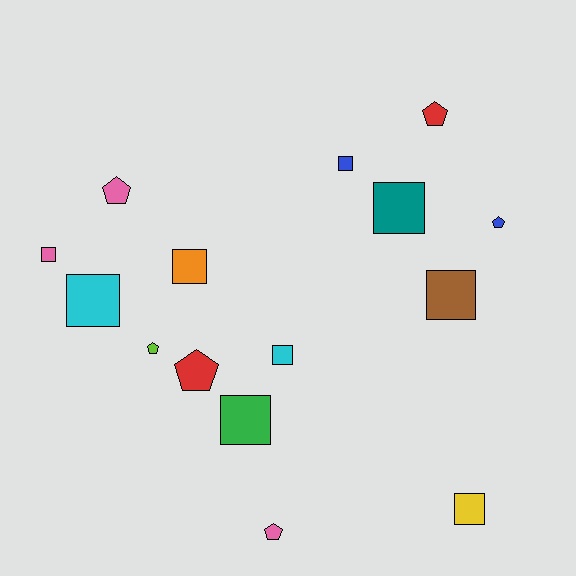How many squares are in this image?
There are 9 squares.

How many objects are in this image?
There are 15 objects.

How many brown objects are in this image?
There is 1 brown object.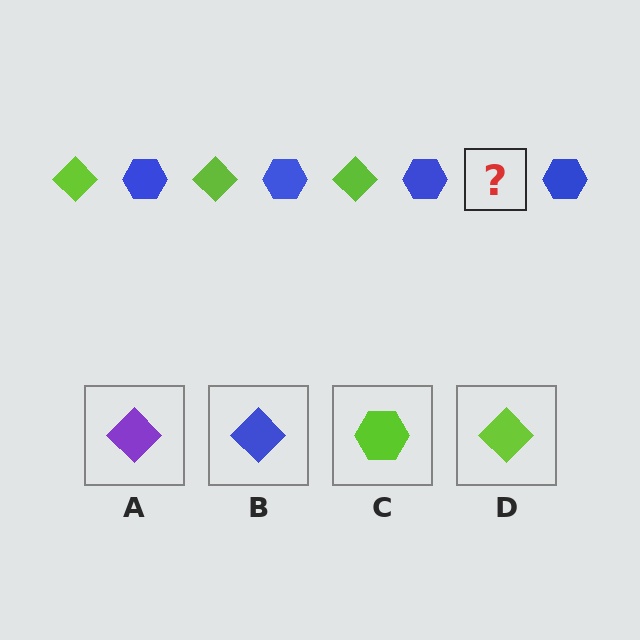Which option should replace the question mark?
Option D.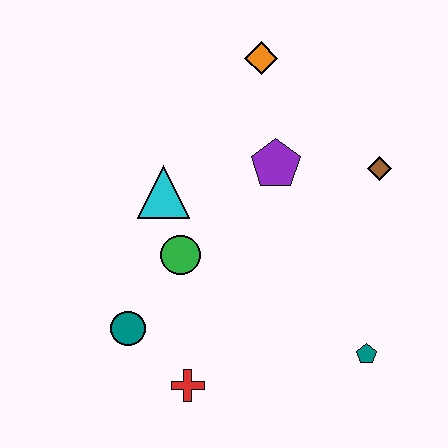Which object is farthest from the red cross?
The orange diamond is farthest from the red cross.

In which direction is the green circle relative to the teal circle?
The green circle is above the teal circle.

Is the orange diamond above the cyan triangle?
Yes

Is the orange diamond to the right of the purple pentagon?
No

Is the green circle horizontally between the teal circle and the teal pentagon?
Yes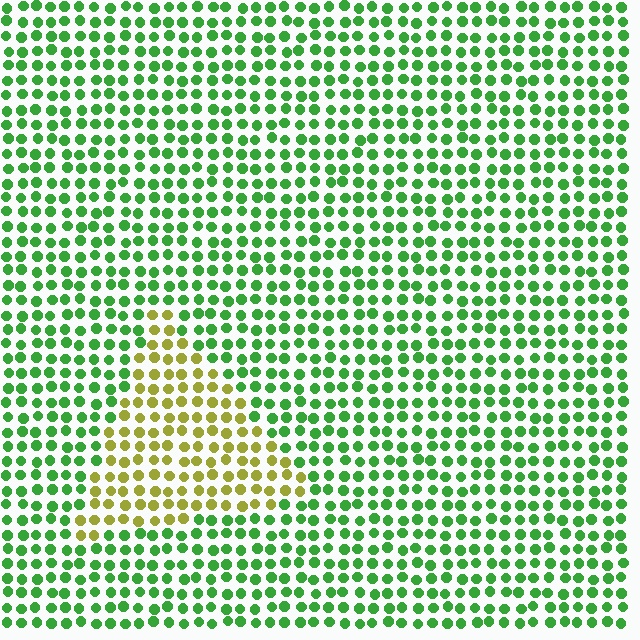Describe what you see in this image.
The image is filled with small green elements in a uniform arrangement. A triangle-shaped region is visible where the elements are tinted to a slightly different hue, forming a subtle color boundary.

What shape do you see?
I see a triangle.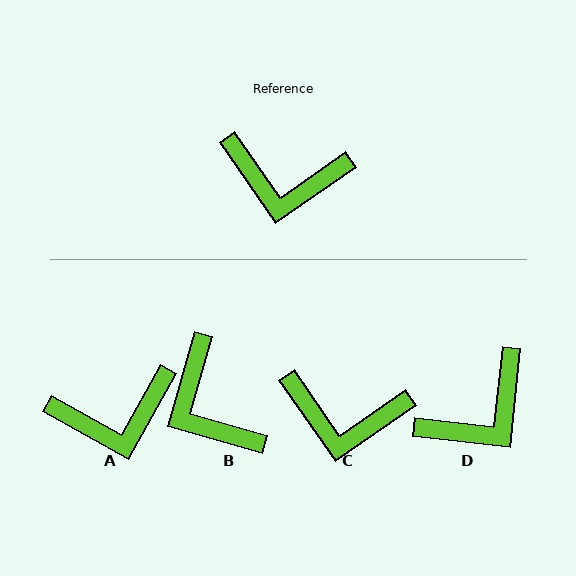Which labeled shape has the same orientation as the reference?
C.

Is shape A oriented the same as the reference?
No, it is off by about 26 degrees.